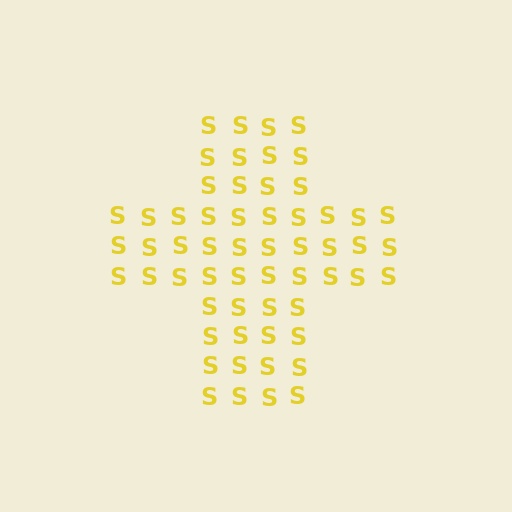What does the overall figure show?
The overall figure shows a cross.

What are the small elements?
The small elements are letter S's.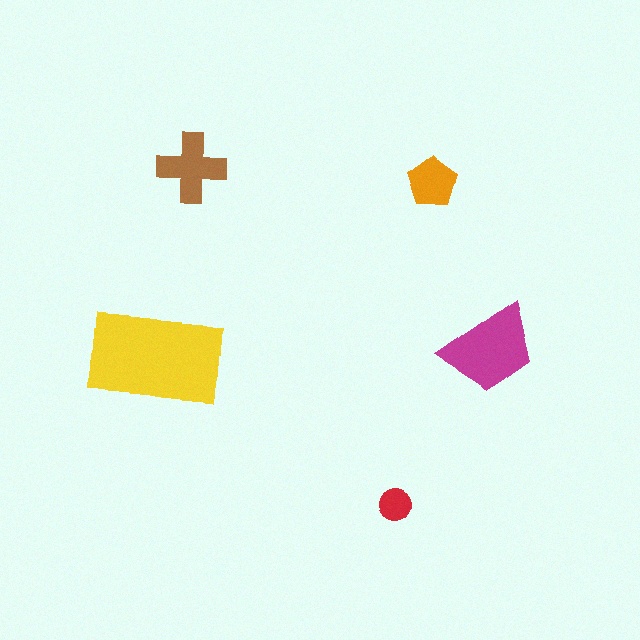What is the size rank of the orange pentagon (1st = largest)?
4th.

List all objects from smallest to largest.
The red circle, the orange pentagon, the brown cross, the magenta trapezoid, the yellow rectangle.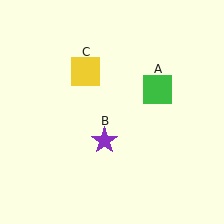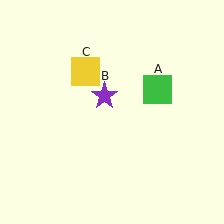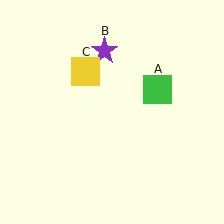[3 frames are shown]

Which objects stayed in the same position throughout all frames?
Green square (object A) and yellow square (object C) remained stationary.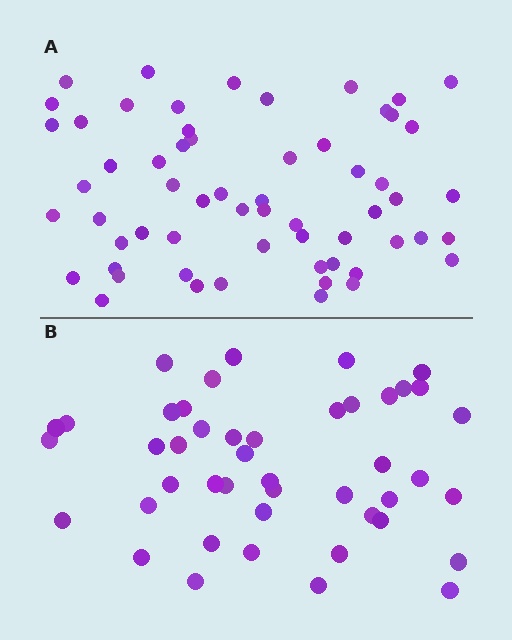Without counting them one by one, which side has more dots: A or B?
Region A (the top region) has more dots.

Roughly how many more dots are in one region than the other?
Region A has approximately 15 more dots than region B.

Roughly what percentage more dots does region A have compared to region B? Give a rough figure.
About 35% more.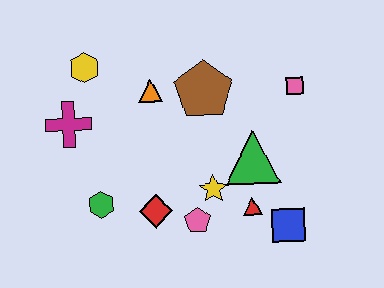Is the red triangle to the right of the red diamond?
Yes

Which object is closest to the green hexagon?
The red diamond is closest to the green hexagon.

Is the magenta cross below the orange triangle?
Yes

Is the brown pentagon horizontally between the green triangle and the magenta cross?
Yes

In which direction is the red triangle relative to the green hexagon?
The red triangle is to the right of the green hexagon.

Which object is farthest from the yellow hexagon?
The blue square is farthest from the yellow hexagon.